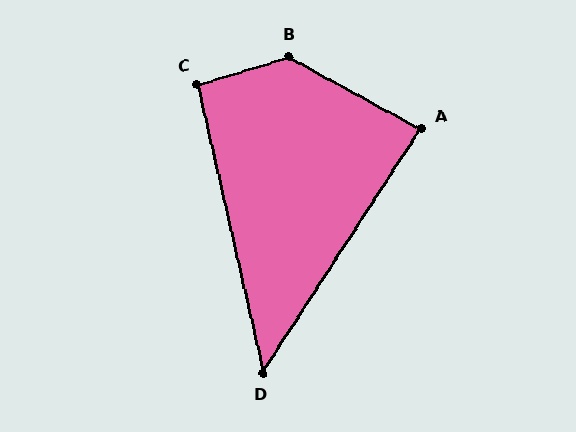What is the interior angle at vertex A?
Approximately 86 degrees (approximately right).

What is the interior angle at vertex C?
Approximately 94 degrees (approximately right).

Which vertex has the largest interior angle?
B, at approximately 134 degrees.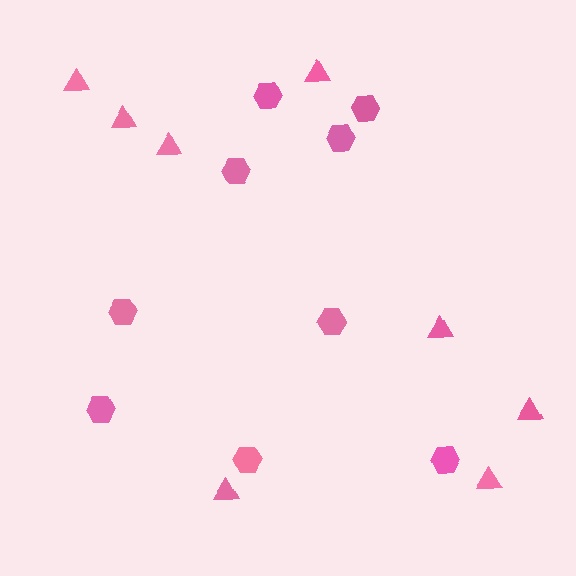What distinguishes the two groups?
There are 2 groups: one group of hexagons (9) and one group of triangles (8).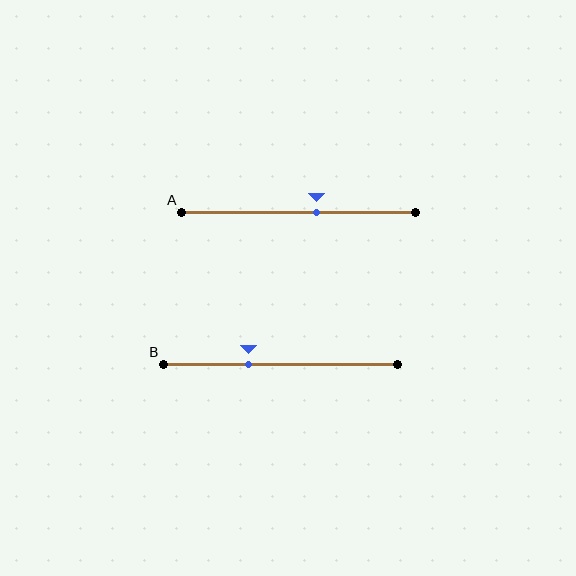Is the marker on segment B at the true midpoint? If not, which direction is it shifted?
No, the marker on segment B is shifted to the left by about 13% of the segment length.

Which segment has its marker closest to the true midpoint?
Segment A has its marker closest to the true midpoint.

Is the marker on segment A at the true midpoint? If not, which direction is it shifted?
No, the marker on segment A is shifted to the right by about 8% of the segment length.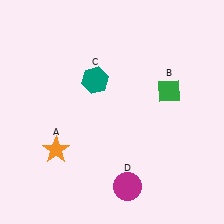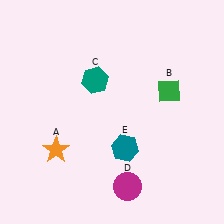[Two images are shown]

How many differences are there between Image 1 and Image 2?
There is 1 difference between the two images.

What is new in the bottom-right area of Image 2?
A teal hexagon (E) was added in the bottom-right area of Image 2.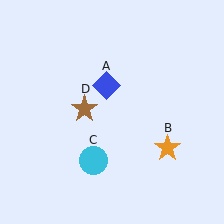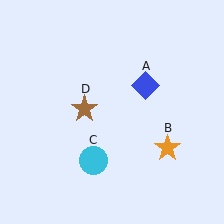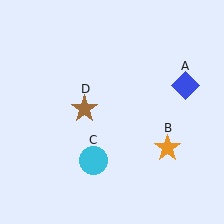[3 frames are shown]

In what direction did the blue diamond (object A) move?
The blue diamond (object A) moved right.